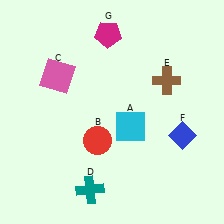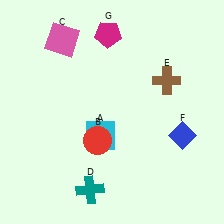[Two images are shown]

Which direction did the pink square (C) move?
The pink square (C) moved up.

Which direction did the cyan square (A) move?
The cyan square (A) moved left.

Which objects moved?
The objects that moved are: the cyan square (A), the pink square (C).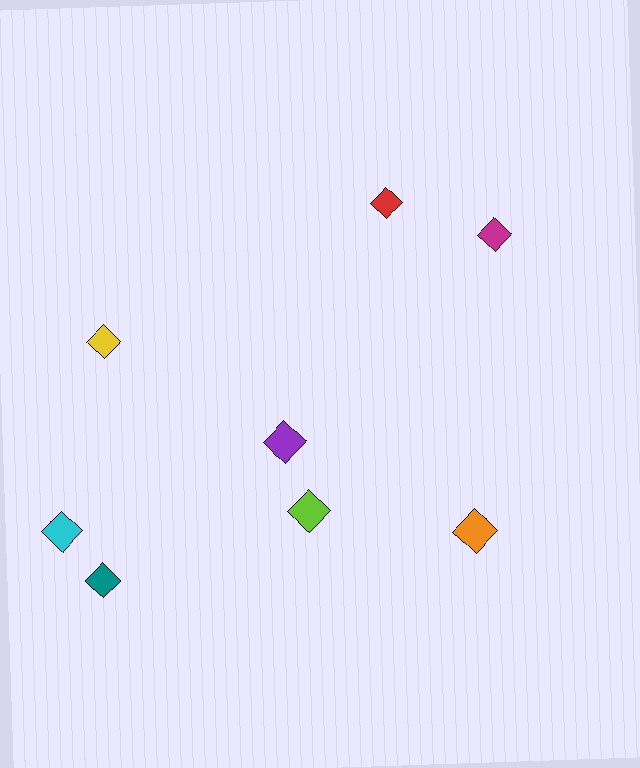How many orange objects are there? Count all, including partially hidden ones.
There is 1 orange object.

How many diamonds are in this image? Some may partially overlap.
There are 8 diamonds.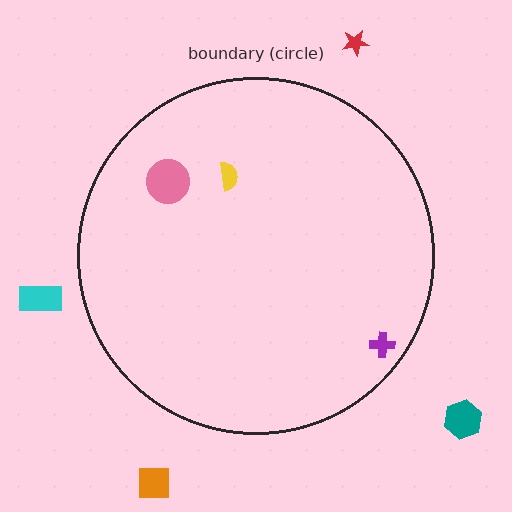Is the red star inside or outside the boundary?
Outside.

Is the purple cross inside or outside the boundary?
Inside.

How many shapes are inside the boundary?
3 inside, 4 outside.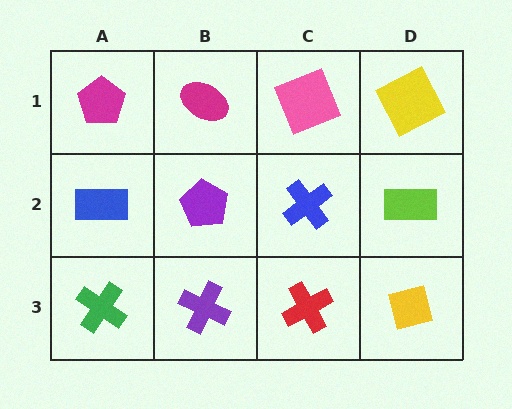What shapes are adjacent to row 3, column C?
A blue cross (row 2, column C), a purple cross (row 3, column B), a yellow square (row 3, column D).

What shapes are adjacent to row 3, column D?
A lime rectangle (row 2, column D), a red cross (row 3, column C).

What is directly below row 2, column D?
A yellow square.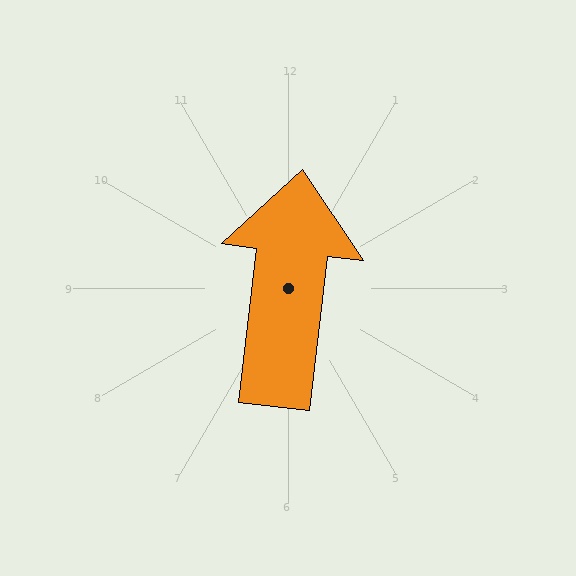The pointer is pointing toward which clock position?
Roughly 12 o'clock.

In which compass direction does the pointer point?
North.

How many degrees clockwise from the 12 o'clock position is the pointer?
Approximately 7 degrees.